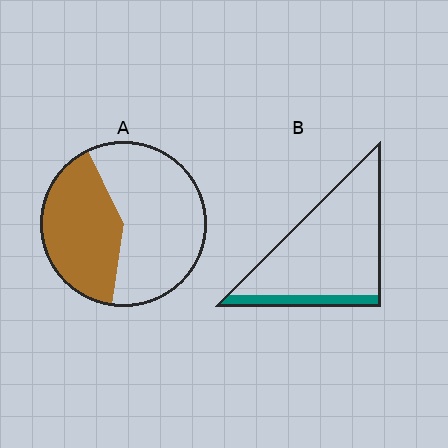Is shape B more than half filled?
No.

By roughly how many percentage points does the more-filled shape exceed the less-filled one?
By roughly 25 percentage points (A over B).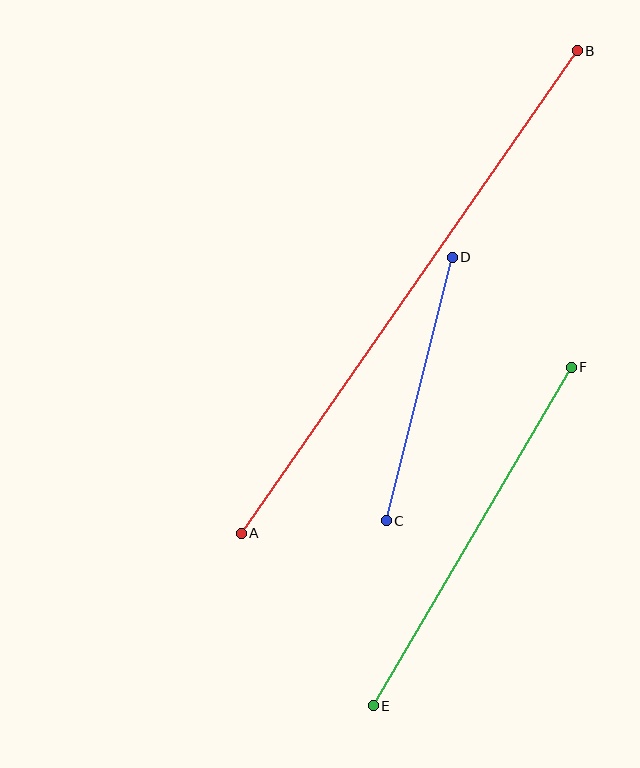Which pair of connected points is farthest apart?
Points A and B are farthest apart.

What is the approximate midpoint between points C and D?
The midpoint is at approximately (419, 389) pixels.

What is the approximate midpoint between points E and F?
The midpoint is at approximately (472, 536) pixels.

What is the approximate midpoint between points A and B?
The midpoint is at approximately (409, 292) pixels.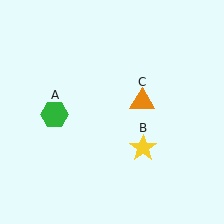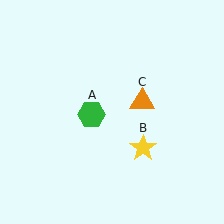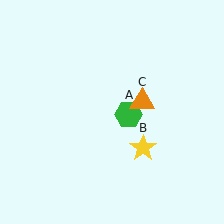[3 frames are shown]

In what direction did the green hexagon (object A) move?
The green hexagon (object A) moved right.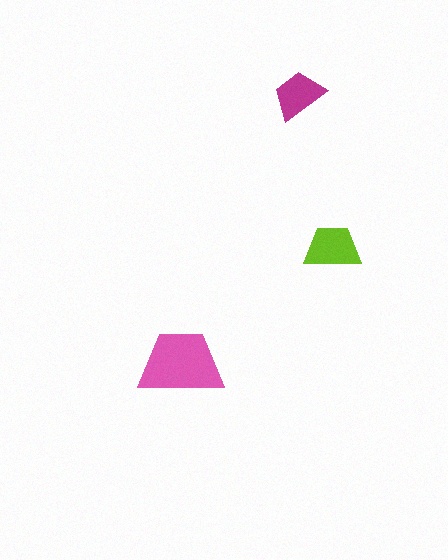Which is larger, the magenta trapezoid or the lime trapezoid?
The lime one.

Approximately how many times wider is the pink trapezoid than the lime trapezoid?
About 1.5 times wider.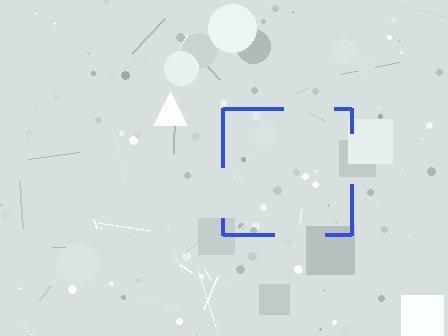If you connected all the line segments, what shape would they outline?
They would outline a square.